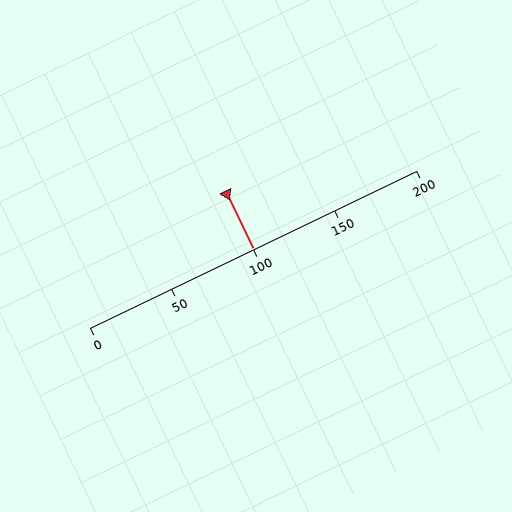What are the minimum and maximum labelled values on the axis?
The axis runs from 0 to 200.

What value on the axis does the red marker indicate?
The marker indicates approximately 100.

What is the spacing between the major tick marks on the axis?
The major ticks are spaced 50 apart.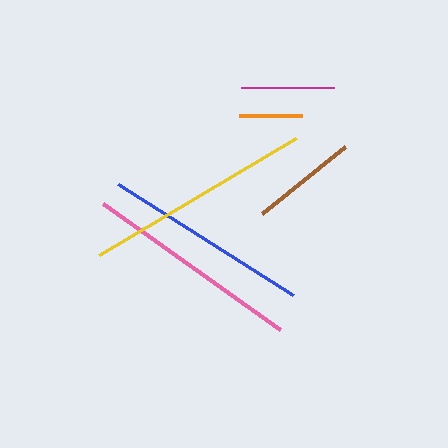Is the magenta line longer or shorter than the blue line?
The blue line is longer than the magenta line.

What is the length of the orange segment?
The orange segment is approximately 63 pixels long.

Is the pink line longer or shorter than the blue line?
The pink line is longer than the blue line.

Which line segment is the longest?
The yellow line is the longest at approximately 229 pixels.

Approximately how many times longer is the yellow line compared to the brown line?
The yellow line is approximately 2.2 times the length of the brown line.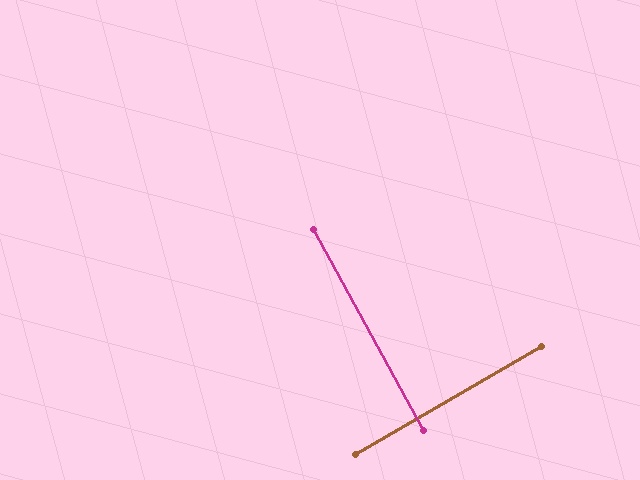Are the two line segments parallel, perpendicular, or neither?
Perpendicular — they meet at approximately 89°.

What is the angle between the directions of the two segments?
Approximately 89 degrees.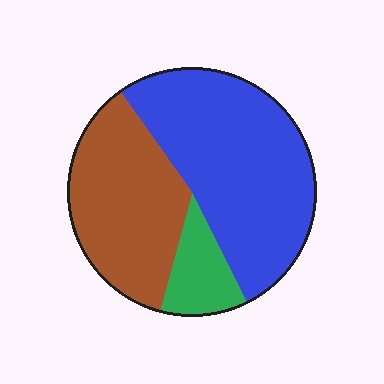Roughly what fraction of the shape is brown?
Brown takes up between a quarter and a half of the shape.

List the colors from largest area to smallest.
From largest to smallest: blue, brown, green.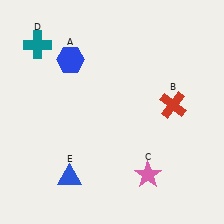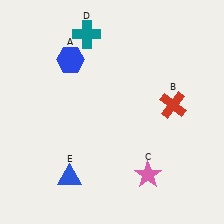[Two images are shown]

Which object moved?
The teal cross (D) moved right.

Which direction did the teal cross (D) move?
The teal cross (D) moved right.